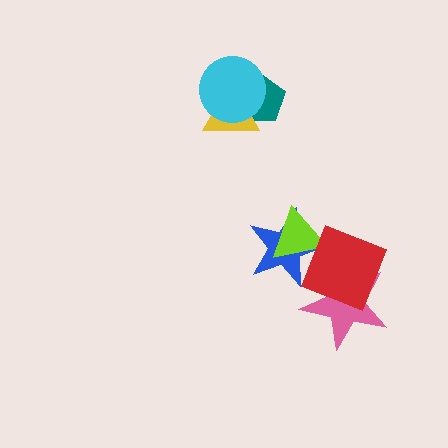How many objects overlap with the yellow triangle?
2 objects overlap with the yellow triangle.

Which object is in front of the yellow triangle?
The cyan circle is in front of the yellow triangle.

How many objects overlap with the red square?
3 objects overlap with the red square.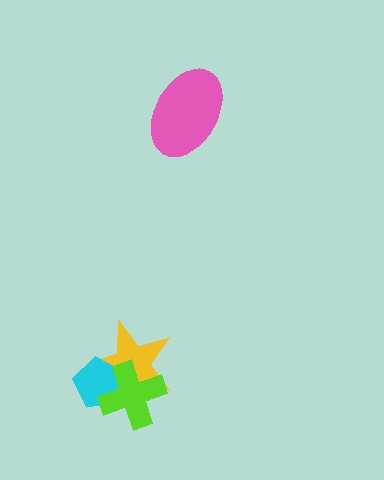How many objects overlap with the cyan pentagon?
2 objects overlap with the cyan pentagon.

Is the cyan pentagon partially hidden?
Yes, it is partially covered by another shape.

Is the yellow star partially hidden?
Yes, it is partially covered by another shape.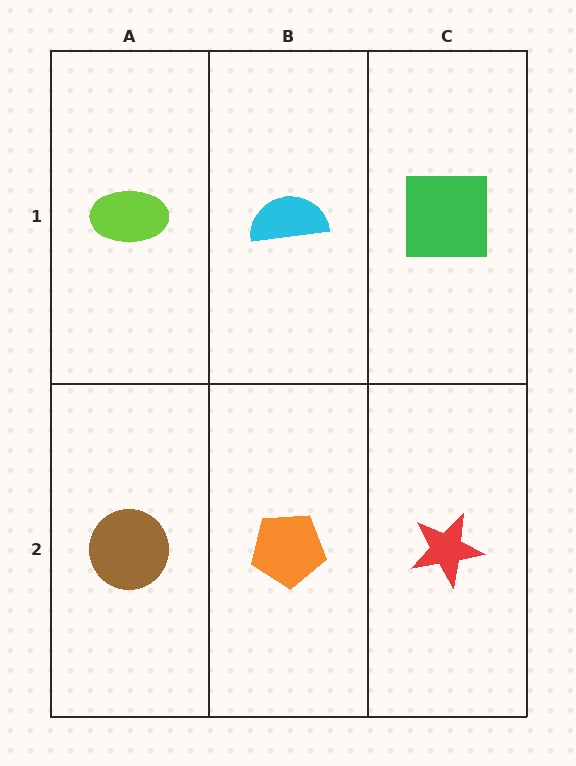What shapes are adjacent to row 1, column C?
A red star (row 2, column C), a cyan semicircle (row 1, column B).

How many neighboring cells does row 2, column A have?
2.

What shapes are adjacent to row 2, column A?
A lime ellipse (row 1, column A), an orange pentagon (row 2, column B).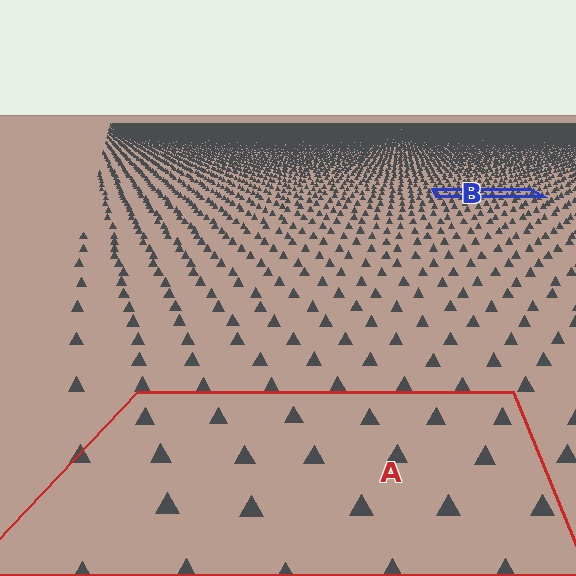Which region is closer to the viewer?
Region A is closer. The texture elements there are larger and more spread out.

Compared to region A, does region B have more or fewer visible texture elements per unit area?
Region B has more texture elements per unit area — they are packed more densely because it is farther away.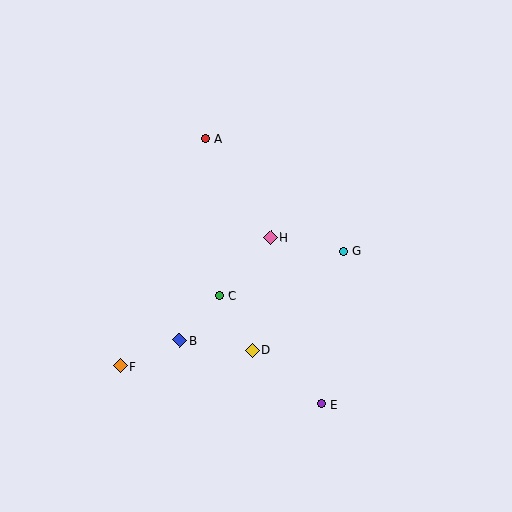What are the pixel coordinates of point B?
Point B is at (180, 340).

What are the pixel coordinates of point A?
Point A is at (205, 139).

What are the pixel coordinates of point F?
Point F is at (120, 366).